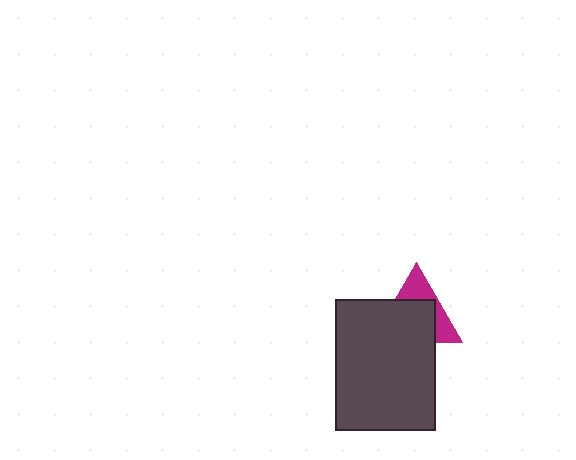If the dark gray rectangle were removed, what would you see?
You would see the complete magenta triangle.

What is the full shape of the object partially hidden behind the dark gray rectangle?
The partially hidden object is a magenta triangle.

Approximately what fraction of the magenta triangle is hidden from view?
Roughly 61% of the magenta triangle is hidden behind the dark gray rectangle.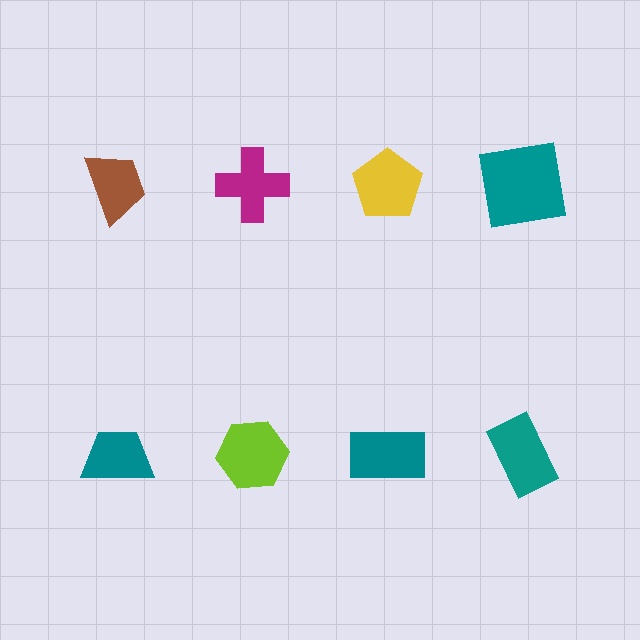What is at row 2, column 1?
A teal trapezoid.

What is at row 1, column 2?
A magenta cross.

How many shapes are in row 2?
4 shapes.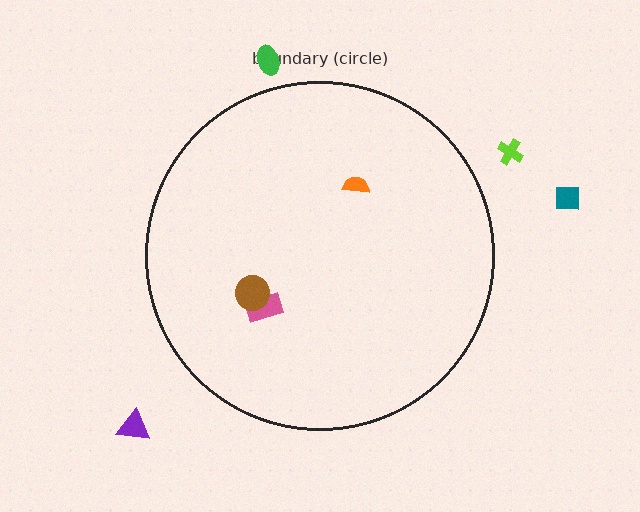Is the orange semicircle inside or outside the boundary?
Inside.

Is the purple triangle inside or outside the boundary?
Outside.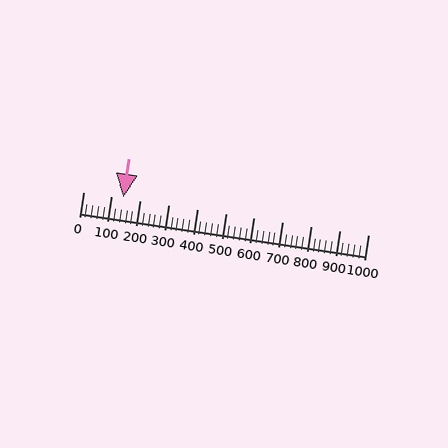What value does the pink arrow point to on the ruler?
The pink arrow points to approximately 140.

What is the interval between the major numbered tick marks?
The major tick marks are spaced 100 units apart.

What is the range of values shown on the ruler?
The ruler shows values from 0 to 1000.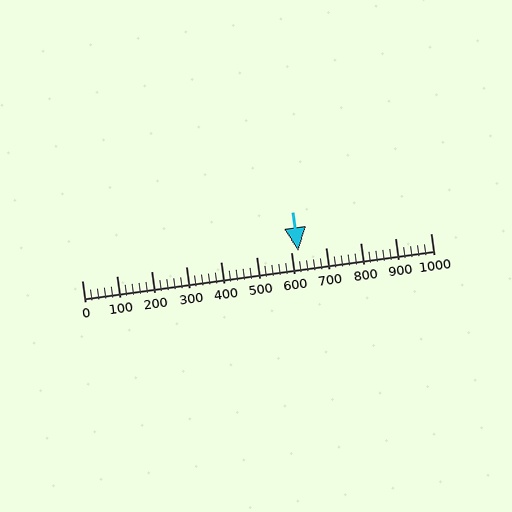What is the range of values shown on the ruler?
The ruler shows values from 0 to 1000.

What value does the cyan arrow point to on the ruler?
The cyan arrow points to approximately 620.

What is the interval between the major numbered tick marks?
The major tick marks are spaced 100 units apart.